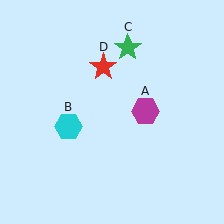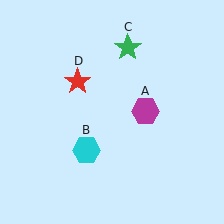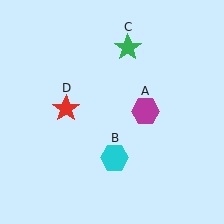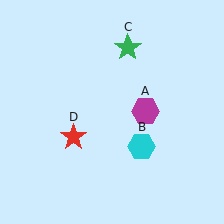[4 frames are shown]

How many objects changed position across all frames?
2 objects changed position: cyan hexagon (object B), red star (object D).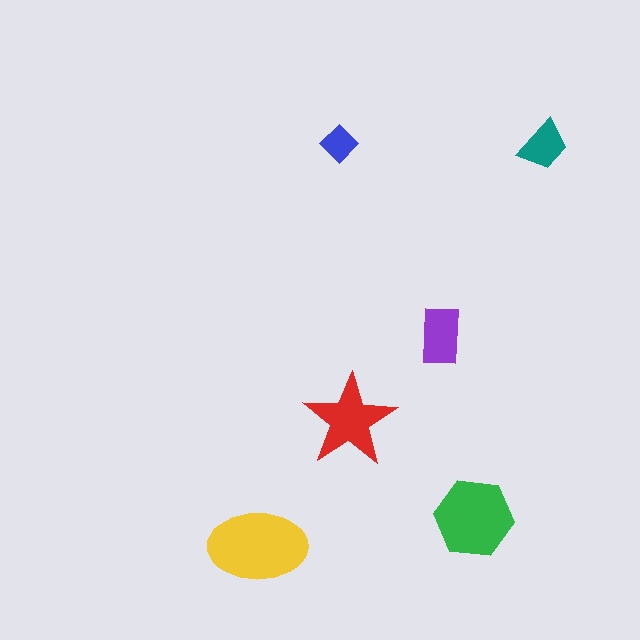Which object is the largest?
The yellow ellipse.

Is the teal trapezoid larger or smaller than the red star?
Smaller.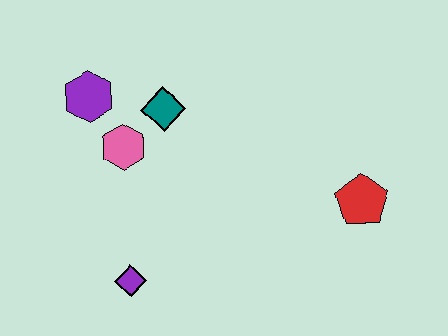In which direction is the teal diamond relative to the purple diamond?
The teal diamond is above the purple diamond.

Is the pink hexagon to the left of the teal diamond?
Yes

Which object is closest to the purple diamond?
The pink hexagon is closest to the purple diamond.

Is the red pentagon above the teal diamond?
No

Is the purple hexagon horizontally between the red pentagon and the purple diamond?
No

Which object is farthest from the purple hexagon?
The red pentagon is farthest from the purple hexagon.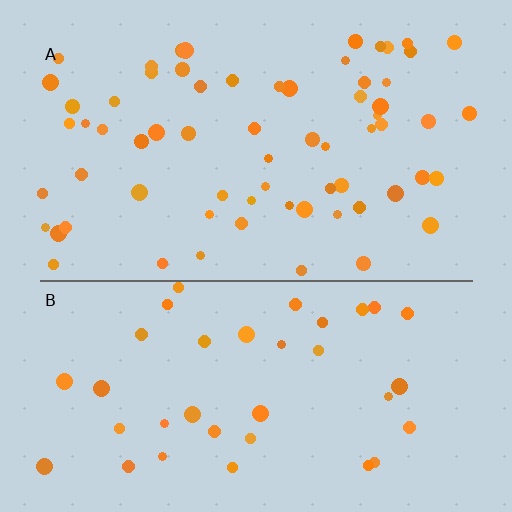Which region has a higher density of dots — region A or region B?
A (the top).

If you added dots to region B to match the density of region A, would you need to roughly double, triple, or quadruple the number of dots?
Approximately double.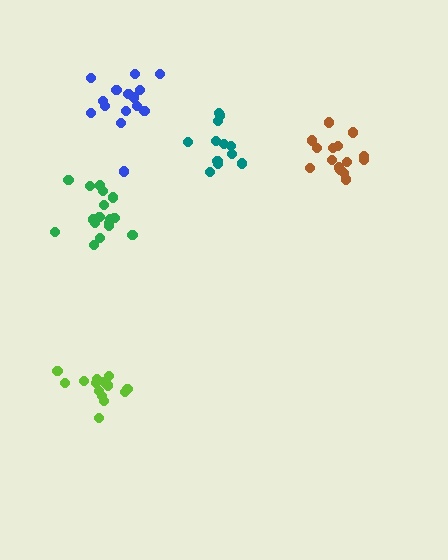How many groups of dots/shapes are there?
There are 5 groups.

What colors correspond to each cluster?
The clusters are colored: blue, teal, lime, green, brown.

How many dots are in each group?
Group 1: 15 dots, Group 2: 12 dots, Group 3: 14 dots, Group 4: 17 dots, Group 5: 15 dots (73 total).